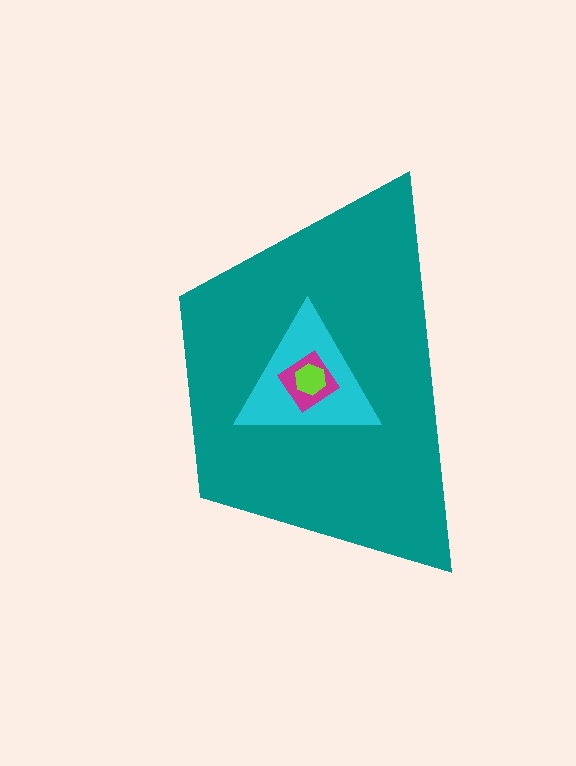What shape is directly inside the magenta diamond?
The lime hexagon.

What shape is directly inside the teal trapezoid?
The cyan triangle.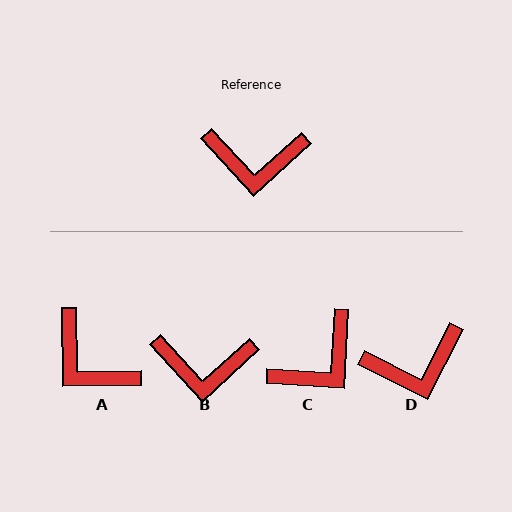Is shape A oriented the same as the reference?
No, it is off by about 42 degrees.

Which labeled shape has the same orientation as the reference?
B.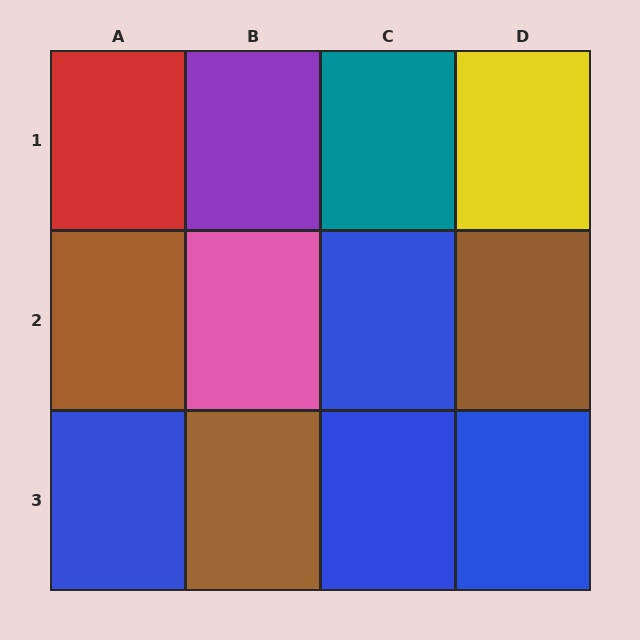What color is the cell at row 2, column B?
Pink.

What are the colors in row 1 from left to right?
Red, purple, teal, yellow.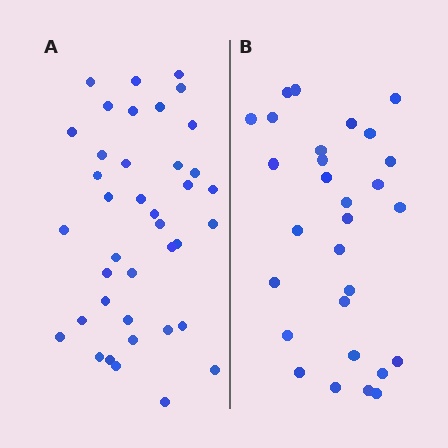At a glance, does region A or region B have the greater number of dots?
Region A (the left region) has more dots.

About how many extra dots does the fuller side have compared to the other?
Region A has roughly 10 or so more dots than region B.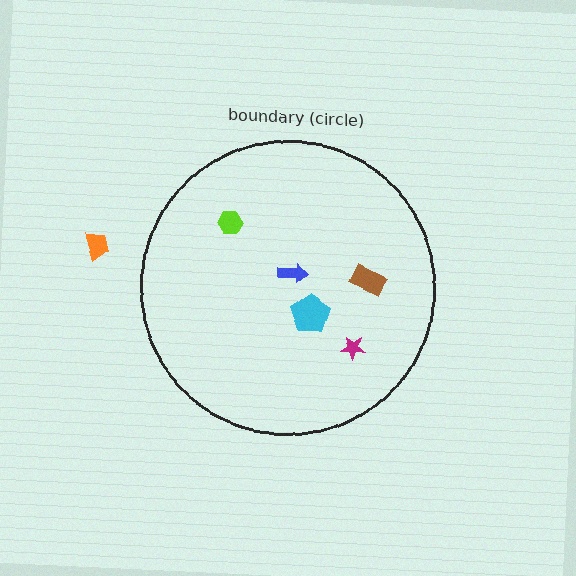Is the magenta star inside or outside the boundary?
Inside.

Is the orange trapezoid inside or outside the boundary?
Outside.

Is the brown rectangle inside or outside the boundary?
Inside.